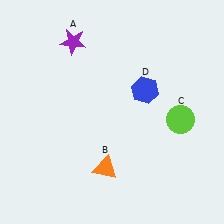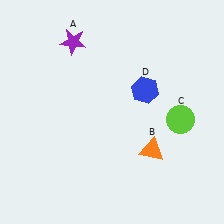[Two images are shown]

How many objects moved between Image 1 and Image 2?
1 object moved between the two images.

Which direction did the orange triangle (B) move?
The orange triangle (B) moved right.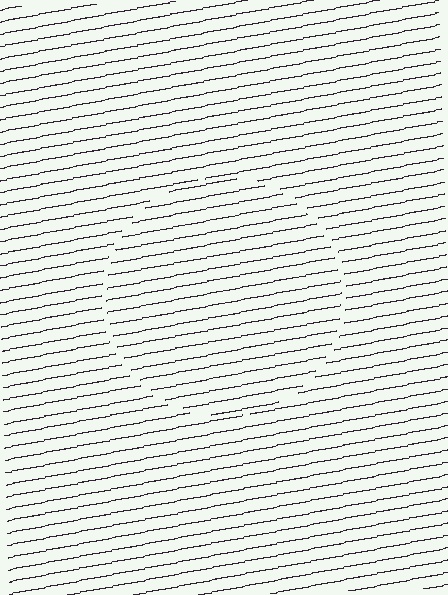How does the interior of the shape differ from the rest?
The interior of the shape contains the same grating, shifted by half a period — the contour is defined by the phase discontinuity where line-ends from the inner and outer gratings abut.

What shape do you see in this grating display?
An illusory circle. The interior of the shape contains the same grating, shifted by half a period — the contour is defined by the phase discontinuity where line-ends from the inner and outer gratings abut.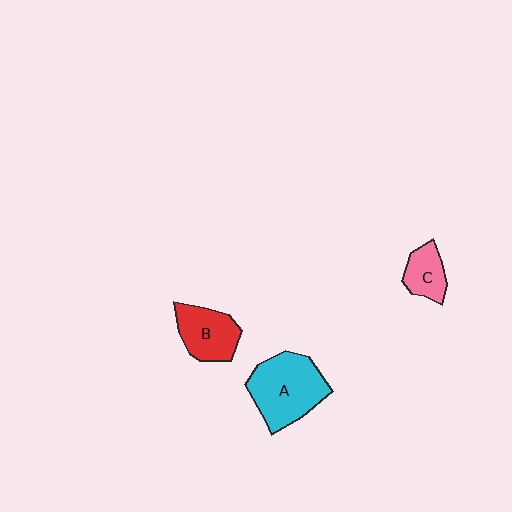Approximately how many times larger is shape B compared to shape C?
Approximately 1.5 times.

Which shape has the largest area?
Shape A (cyan).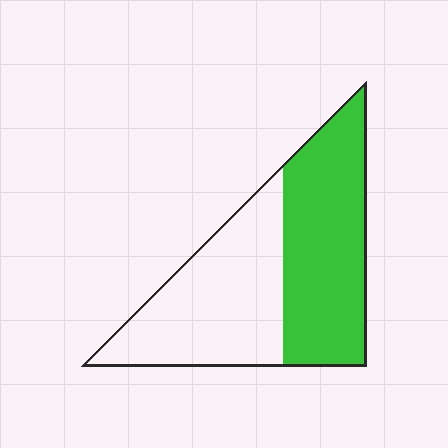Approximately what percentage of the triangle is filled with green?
Approximately 50%.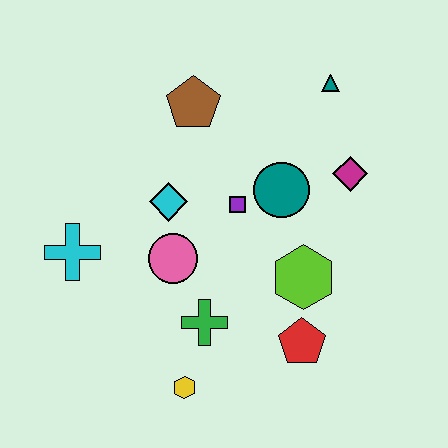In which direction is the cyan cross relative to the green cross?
The cyan cross is to the left of the green cross.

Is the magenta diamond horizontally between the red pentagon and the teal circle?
No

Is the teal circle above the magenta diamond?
No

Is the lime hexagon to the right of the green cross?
Yes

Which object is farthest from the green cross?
The teal triangle is farthest from the green cross.